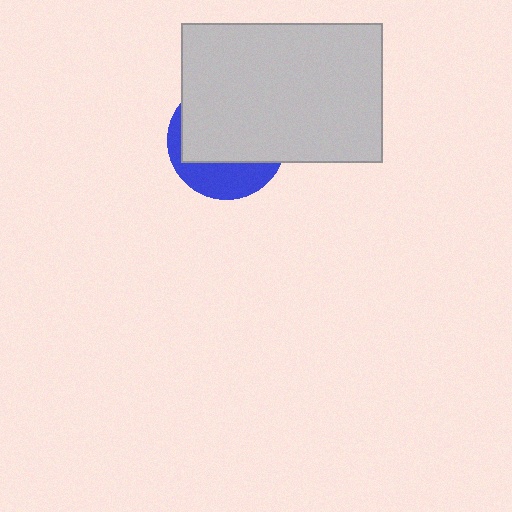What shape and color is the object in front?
The object in front is a light gray rectangle.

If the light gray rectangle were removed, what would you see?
You would see the complete blue circle.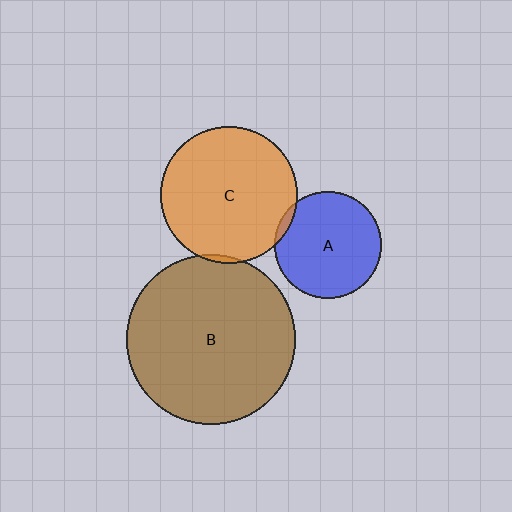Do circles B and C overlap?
Yes.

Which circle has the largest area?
Circle B (brown).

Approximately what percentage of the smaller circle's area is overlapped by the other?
Approximately 5%.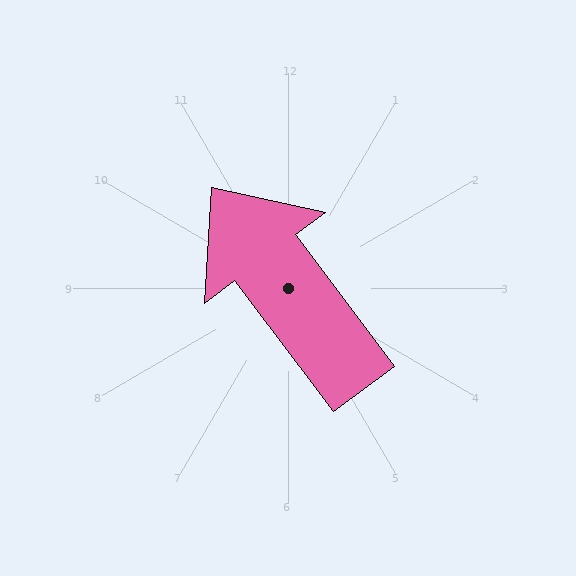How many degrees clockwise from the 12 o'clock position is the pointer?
Approximately 323 degrees.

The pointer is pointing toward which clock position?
Roughly 11 o'clock.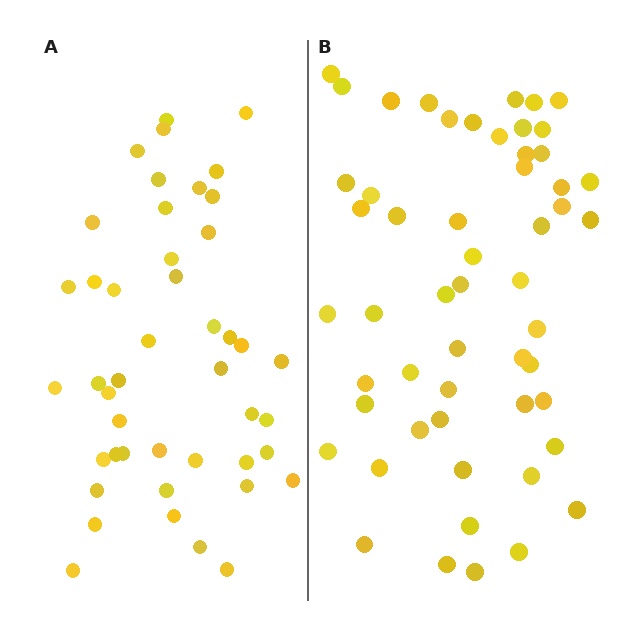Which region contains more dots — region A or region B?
Region B (the right region) has more dots.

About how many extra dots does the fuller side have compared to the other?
Region B has roughly 8 or so more dots than region A.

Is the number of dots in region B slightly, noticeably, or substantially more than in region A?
Region B has only slightly more — the two regions are fairly close. The ratio is roughly 1.2 to 1.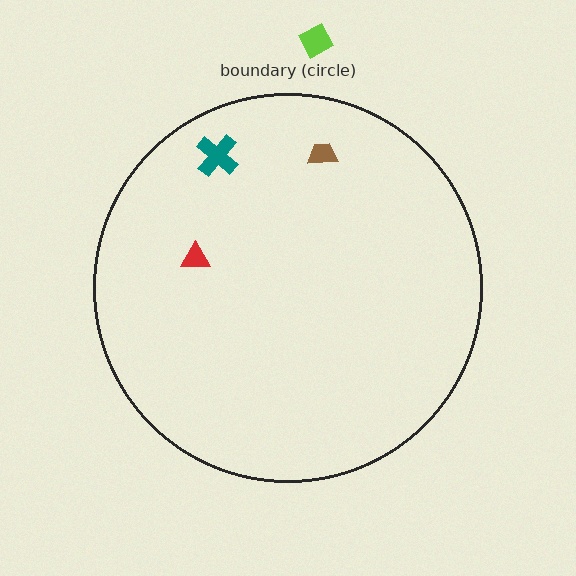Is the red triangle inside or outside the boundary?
Inside.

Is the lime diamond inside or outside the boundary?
Outside.